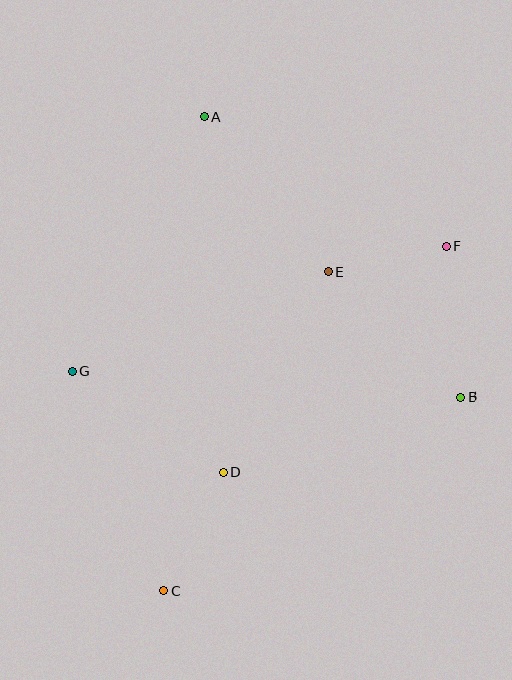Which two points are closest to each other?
Points E and F are closest to each other.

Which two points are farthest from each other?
Points A and C are farthest from each other.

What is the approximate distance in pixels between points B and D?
The distance between B and D is approximately 249 pixels.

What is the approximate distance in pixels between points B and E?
The distance between B and E is approximately 183 pixels.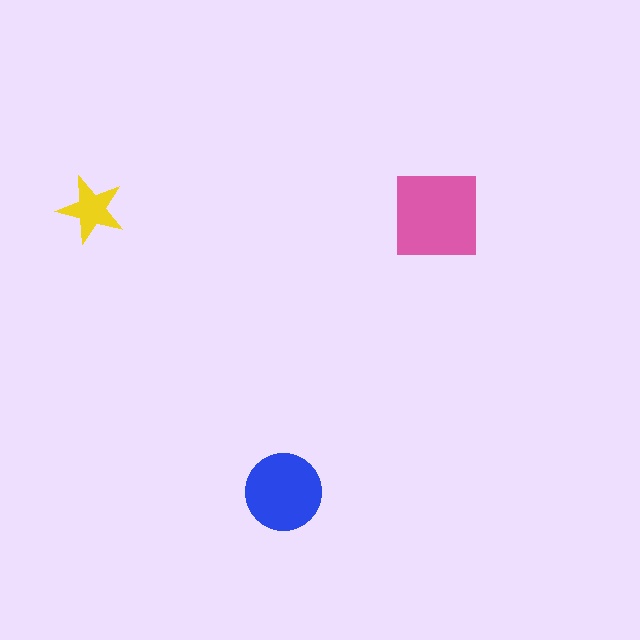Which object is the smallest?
The yellow star.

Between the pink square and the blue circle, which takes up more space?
The pink square.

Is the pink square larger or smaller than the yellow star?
Larger.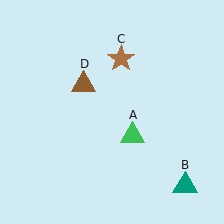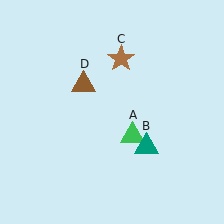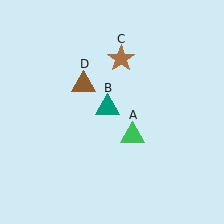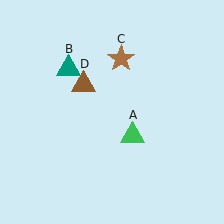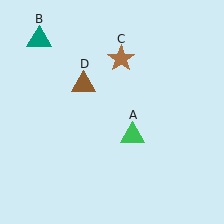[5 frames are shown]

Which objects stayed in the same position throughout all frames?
Green triangle (object A) and brown star (object C) and brown triangle (object D) remained stationary.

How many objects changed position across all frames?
1 object changed position: teal triangle (object B).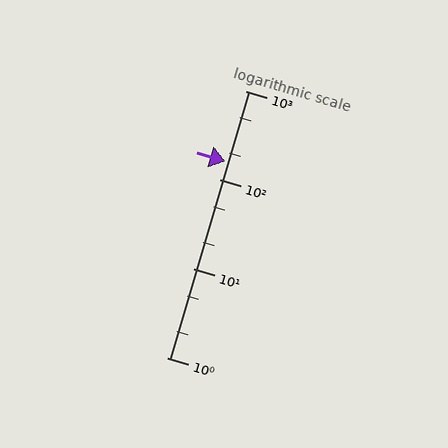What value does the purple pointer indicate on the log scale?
The pointer indicates approximately 160.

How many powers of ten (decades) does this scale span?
The scale spans 3 decades, from 1 to 1000.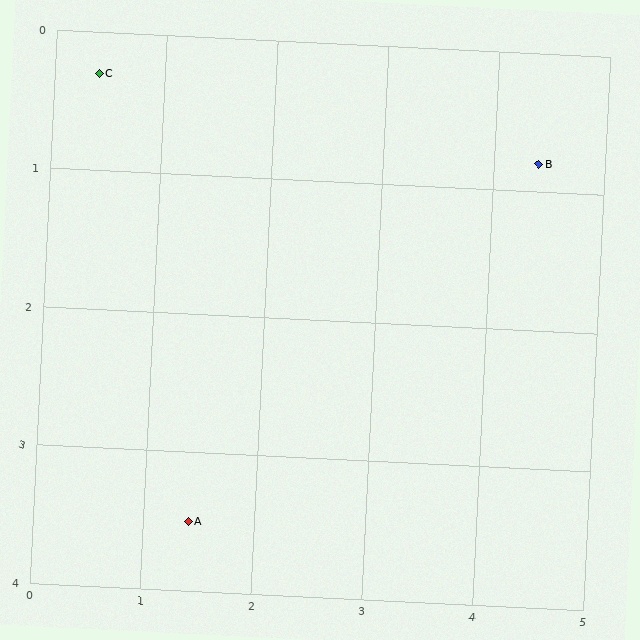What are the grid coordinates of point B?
Point B is at approximately (4.4, 0.8).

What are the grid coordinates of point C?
Point C is at approximately (0.4, 0.3).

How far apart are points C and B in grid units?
Points C and B are about 4.0 grid units apart.